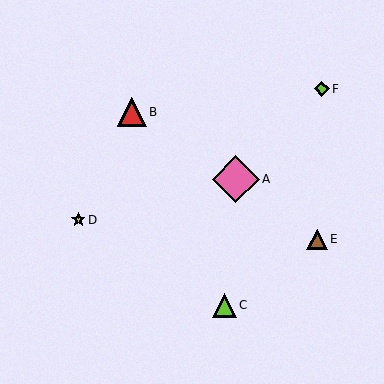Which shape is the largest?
The pink diamond (labeled A) is the largest.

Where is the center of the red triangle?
The center of the red triangle is at (132, 112).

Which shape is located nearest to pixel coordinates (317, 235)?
The brown triangle (labeled E) at (317, 239) is nearest to that location.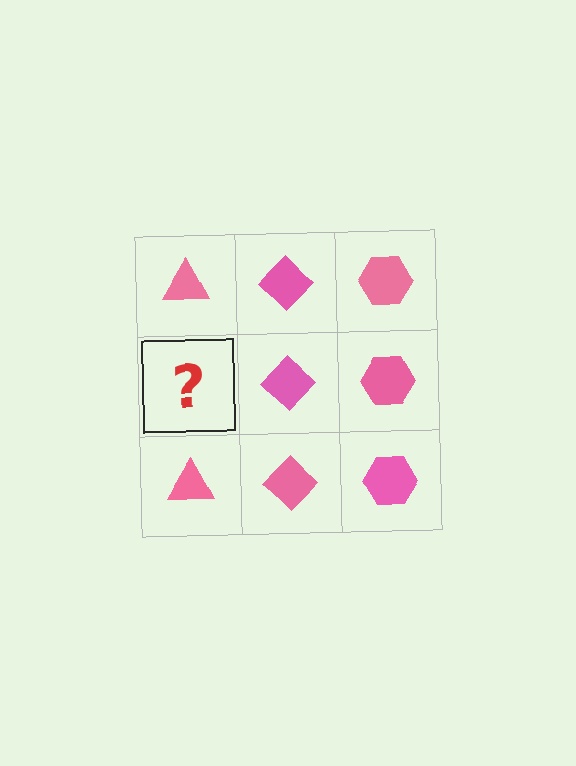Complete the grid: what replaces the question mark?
The question mark should be replaced with a pink triangle.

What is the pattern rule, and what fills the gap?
The rule is that each column has a consistent shape. The gap should be filled with a pink triangle.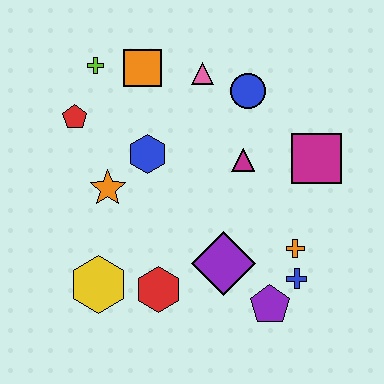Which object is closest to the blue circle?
The pink triangle is closest to the blue circle.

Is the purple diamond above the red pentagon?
No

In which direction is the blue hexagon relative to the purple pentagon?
The blue hexagon is above the purple pentagon.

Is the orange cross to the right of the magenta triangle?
Yes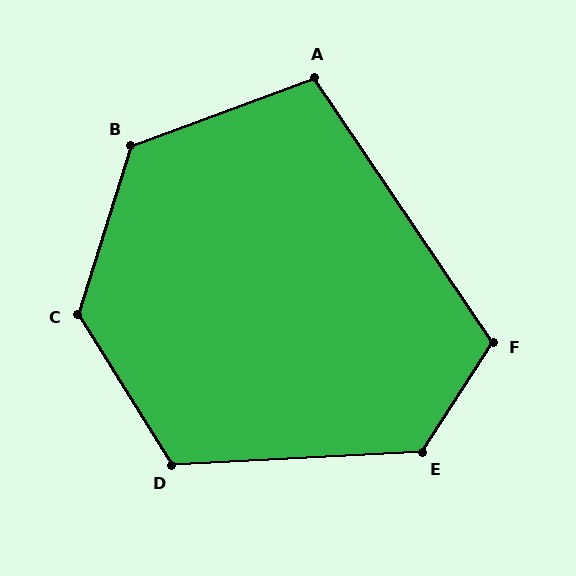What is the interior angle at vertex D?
Approximately 119 degrees (obtuse).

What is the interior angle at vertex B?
Approximately 128 degrees (obtuse).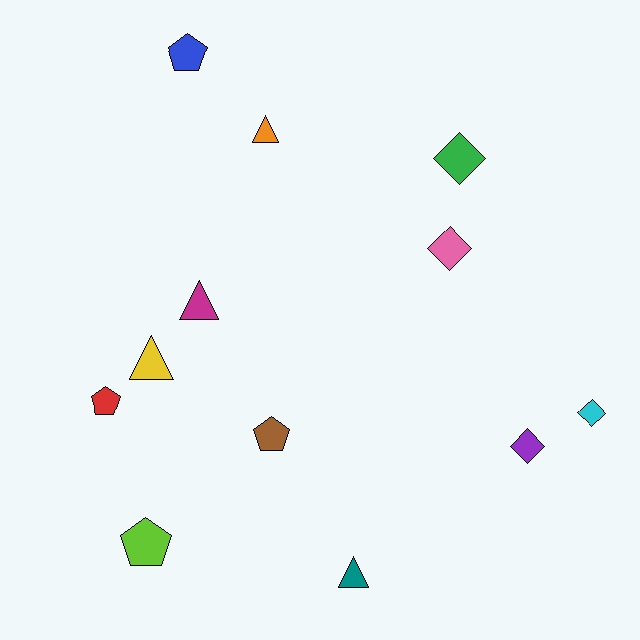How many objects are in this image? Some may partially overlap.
There are 12 objects.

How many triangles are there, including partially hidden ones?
There are 4 triangles.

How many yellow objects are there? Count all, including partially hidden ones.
There is 1 yellow object.